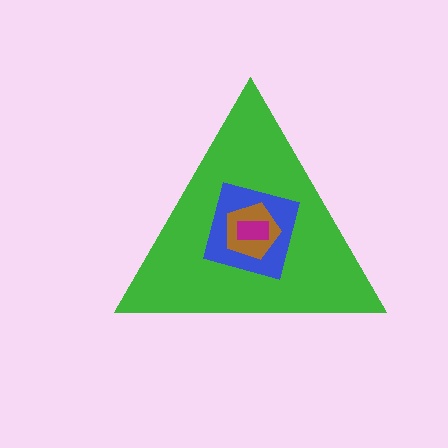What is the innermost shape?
The magenta rectangle.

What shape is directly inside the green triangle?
The blue diamond.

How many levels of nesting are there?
4.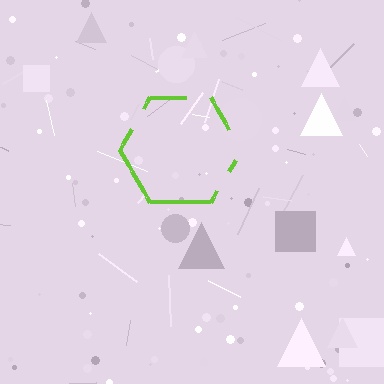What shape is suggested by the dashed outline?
The dashed outline suggests a hexagon.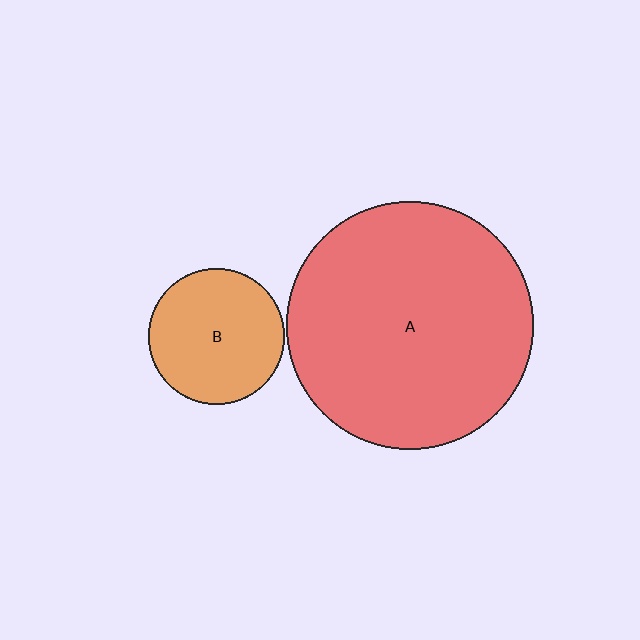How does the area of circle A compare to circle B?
Approximately 3.3 times.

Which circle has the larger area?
Circle A (red).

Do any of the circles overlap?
No, none of the circles overlap.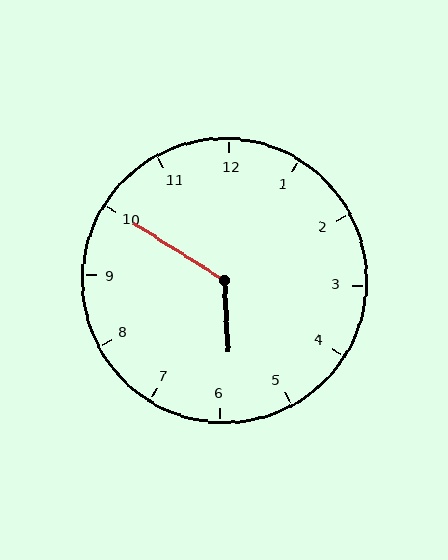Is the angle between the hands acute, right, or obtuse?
It is obtuse.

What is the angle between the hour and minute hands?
Approximately 125 degrees.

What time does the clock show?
5:50.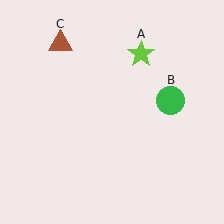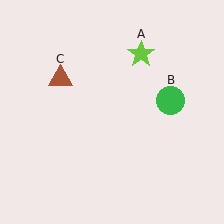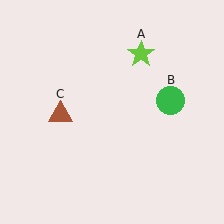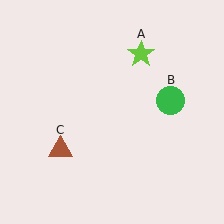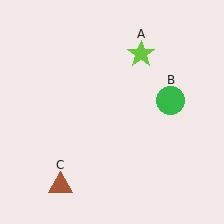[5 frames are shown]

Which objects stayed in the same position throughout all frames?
Lime star (object A) and green circle (object B) remained stationary.